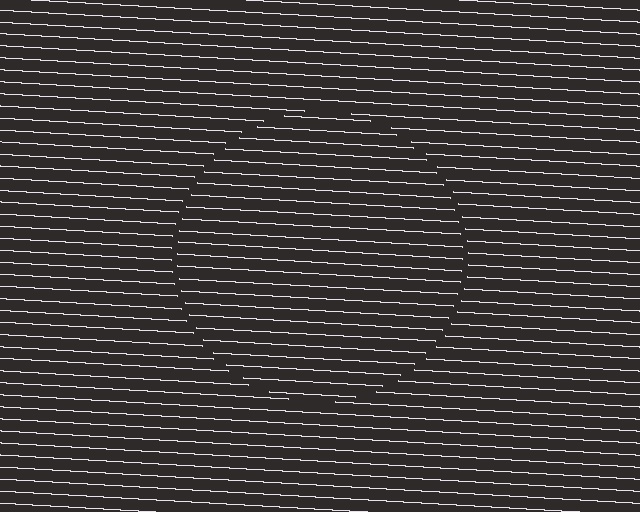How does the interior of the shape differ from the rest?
The interior of the shape contains the same grating, shifted by half a period — the contour is defined by the phase discontinuity where line-ends from the inner and outer gratings abut.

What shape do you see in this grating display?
An illusory circle. The interior of the shape contains the same grating, shifted by half a period — the contour is defined by the phase discontinuity where line-ends from the inner and outer gratings abut.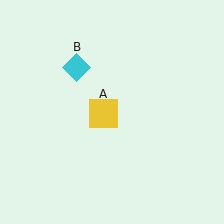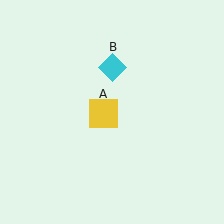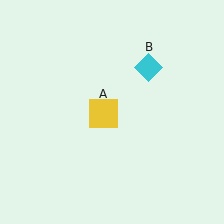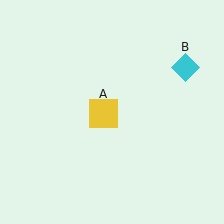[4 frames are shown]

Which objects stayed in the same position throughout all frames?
Yellow square (object A) remained stationary.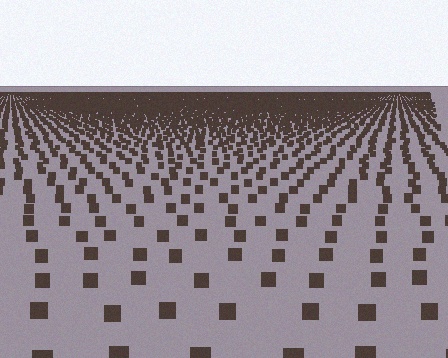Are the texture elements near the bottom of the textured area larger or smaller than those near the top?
Larger. Near the bottom, elements are closer to the viewer and appear at a bigger on-screen size.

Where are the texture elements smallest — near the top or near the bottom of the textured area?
Near the top.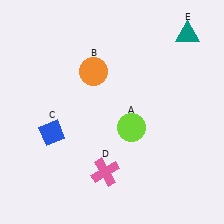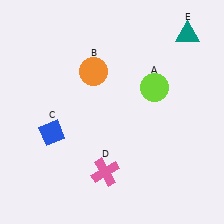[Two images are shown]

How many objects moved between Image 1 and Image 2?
1 object moved between the two images.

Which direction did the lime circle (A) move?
The lime circle (A) moved up.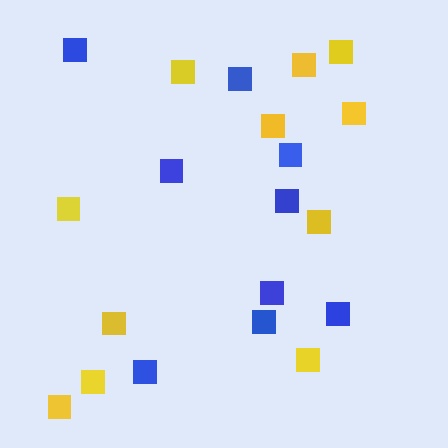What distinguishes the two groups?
There are 2 groups: one group of blue squares (9) and one group of yellow squares (11).